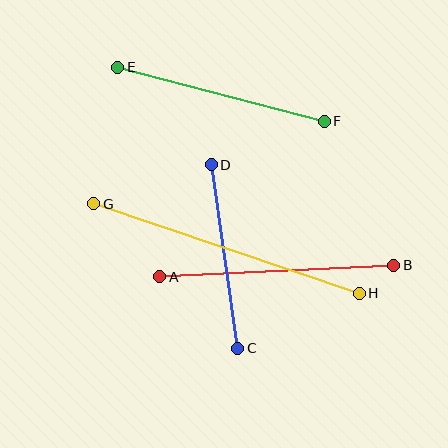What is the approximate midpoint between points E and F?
The midpoint is at approximately (221, 94) pixels.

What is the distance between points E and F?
The distance is approximately 213 pixels.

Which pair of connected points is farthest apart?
Points G and H are farthest apart.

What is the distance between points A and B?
The distance is approximately 234 pixels.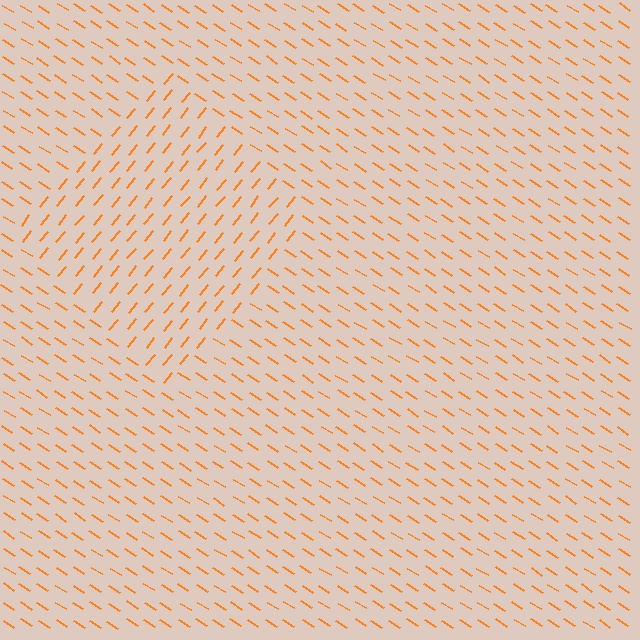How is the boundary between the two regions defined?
The boundary is defined purely by a change in line orientation (approximately 83 degrees difference). All lines are the same color and thickness.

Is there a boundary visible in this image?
Yes, there is a texture boundary formed by a change in line orientation.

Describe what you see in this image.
The image is filled with small orange line segments. A diamond region in the image has lines oriented differently from the surrounding lines, creating a visible texture boundary.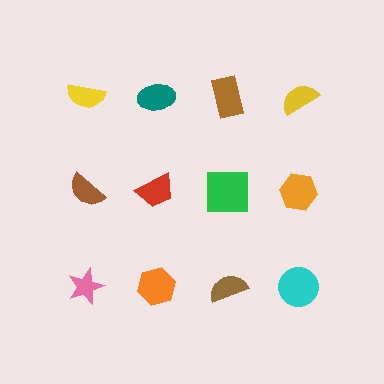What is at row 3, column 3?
A brown semicircle.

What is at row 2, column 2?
A red trapezoid.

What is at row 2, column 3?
A green square.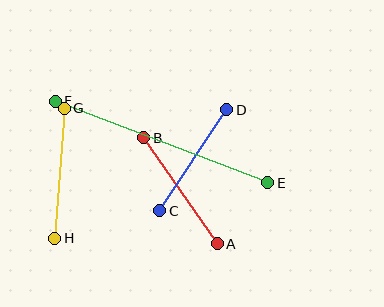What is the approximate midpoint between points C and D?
The midpoint is at approximately (193, 160) pixels.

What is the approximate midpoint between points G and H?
The midpoint is at approximately (60, 173) pixels.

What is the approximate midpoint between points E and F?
The midpoint is at approximately (162, 142) pixels.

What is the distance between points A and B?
The distance is approximately 129 pixels.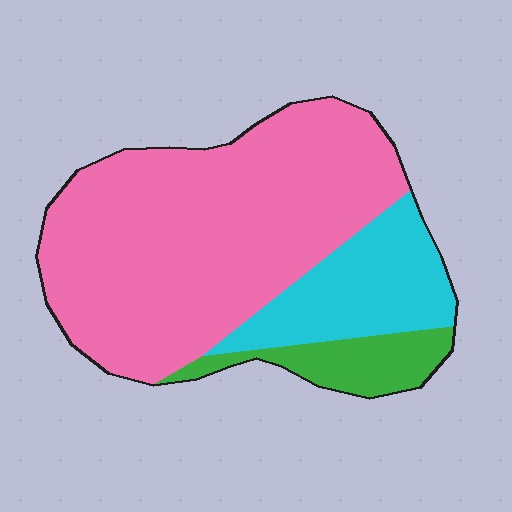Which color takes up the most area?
Pink, at roughly 70%.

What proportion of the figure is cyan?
Cyan covers roughly 20% of the figure.